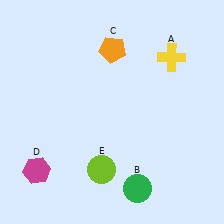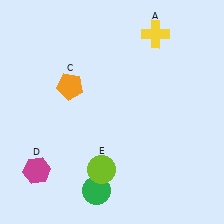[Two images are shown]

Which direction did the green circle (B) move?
The green circle (B) moved left.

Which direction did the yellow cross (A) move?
The yellow cross (A) moved up.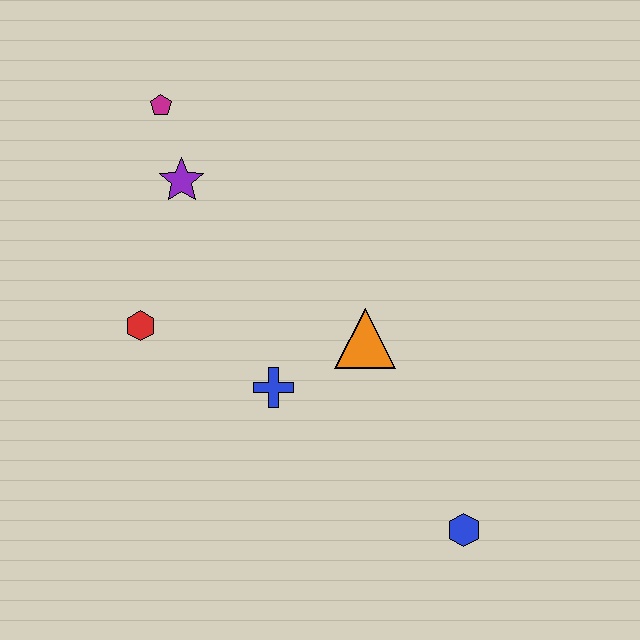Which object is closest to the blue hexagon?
The orange triangle is closest to the blue hexagon.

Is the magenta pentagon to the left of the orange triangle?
Yes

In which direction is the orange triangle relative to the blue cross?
The orange triangle is to the right of the blue cross.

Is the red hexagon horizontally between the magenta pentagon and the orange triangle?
No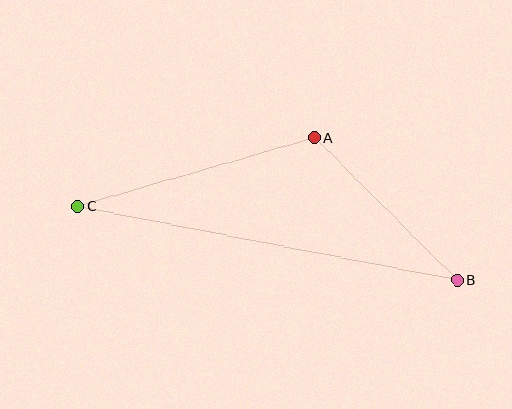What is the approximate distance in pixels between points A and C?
The distance between A and C is approximately 246 pixels.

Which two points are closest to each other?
Points A and B are closest to each other.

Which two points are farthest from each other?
Points B and C are farthest from each other.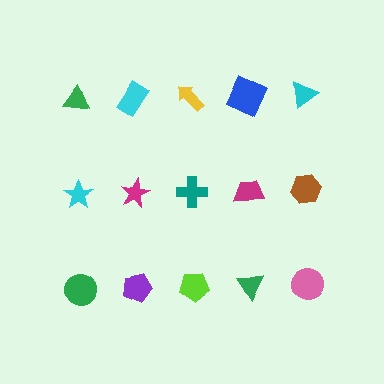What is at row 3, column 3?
A lime pentagon.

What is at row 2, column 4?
A magenta trapezoid.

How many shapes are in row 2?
5 shapes.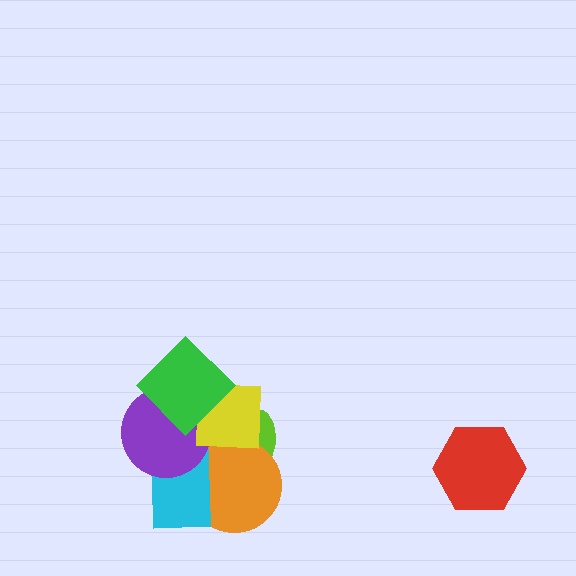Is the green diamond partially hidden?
No, no other shape covers it.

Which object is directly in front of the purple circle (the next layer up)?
The yellow square is directly in front of the purple circle.